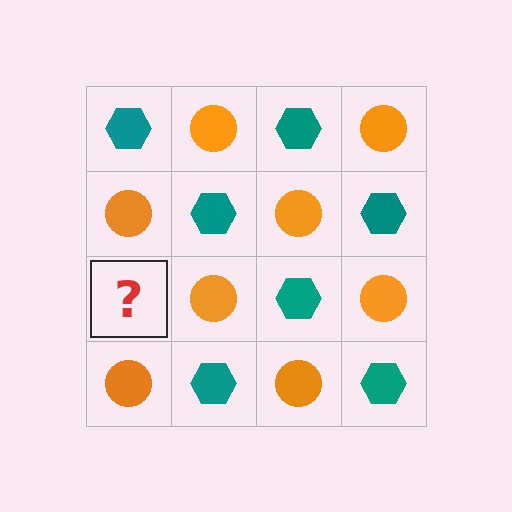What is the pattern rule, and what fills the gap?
The rule is that it alternates teal hexagon and orange circle in a checkerboard pattern. The gap should be filled with a teal hexagon.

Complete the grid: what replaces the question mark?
The question mark should be replaced with a teal hexagon.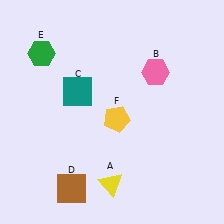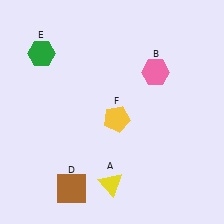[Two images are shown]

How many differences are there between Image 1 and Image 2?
There is 1 difference between the two images.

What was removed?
The teal square (C) was removed in Image 2.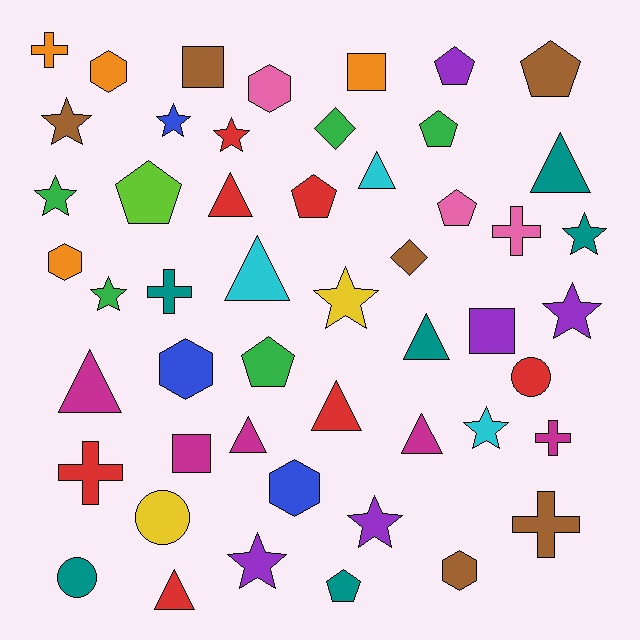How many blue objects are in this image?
There are 3 blue objects.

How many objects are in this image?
There are 50 objects.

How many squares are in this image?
There are 4 squares.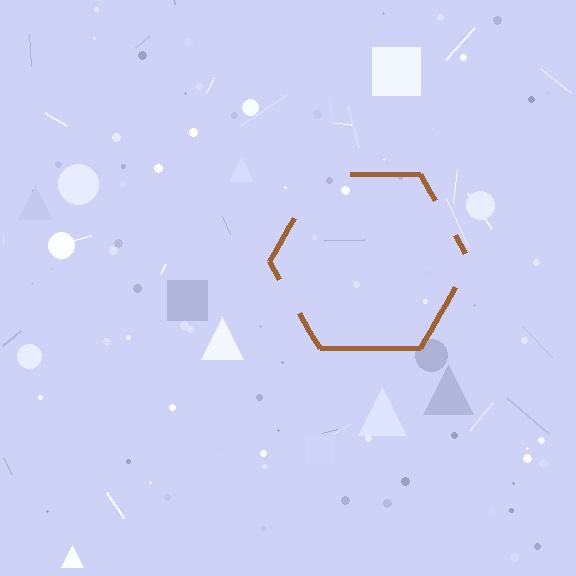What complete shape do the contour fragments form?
The contour fragments form a hexagon.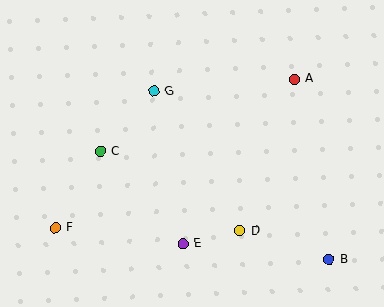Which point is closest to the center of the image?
Point G at (154, 91) is closest to the center.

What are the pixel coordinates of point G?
Point G is at (154, 91).